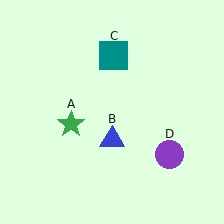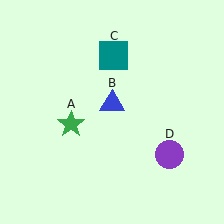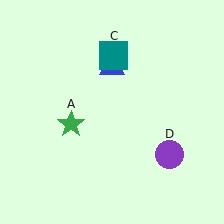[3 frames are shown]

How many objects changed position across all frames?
1 object changed position: blue triangle (object B).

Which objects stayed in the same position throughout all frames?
Green star (object A) and teal square (object C) and purple circle (object D) remained stationary.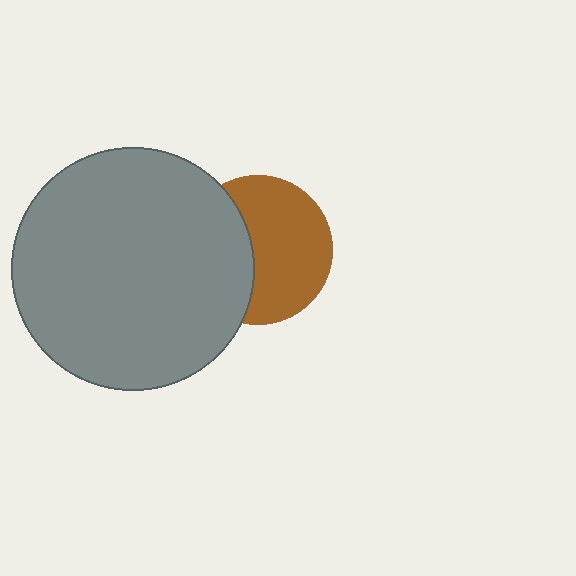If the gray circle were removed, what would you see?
You would see the complete brown circle.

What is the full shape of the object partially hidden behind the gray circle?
The partially hidden object is a brown circle.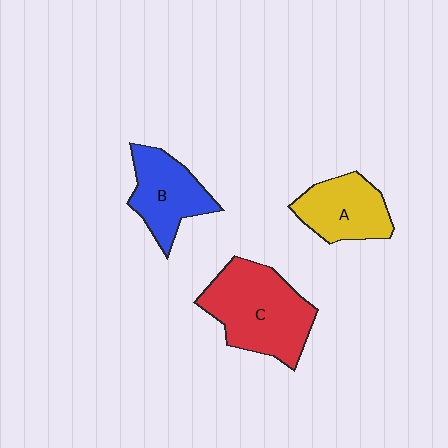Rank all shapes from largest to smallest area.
From largest to smallest: C (red), B (blue), A (yellow).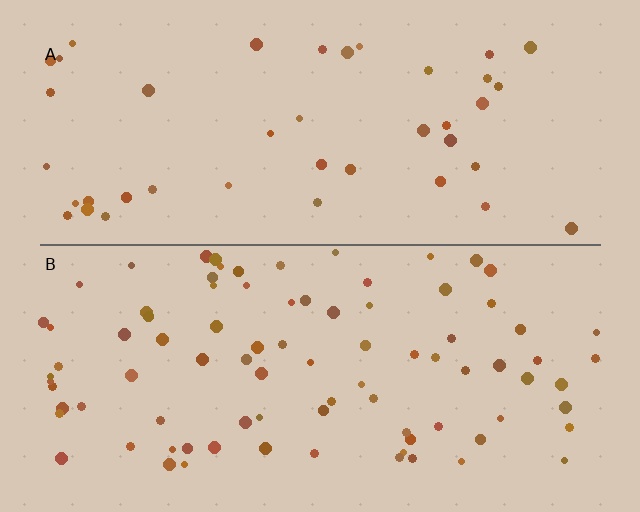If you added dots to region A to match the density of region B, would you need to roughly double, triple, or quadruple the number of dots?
Approximately double.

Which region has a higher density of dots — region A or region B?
B (the bottom).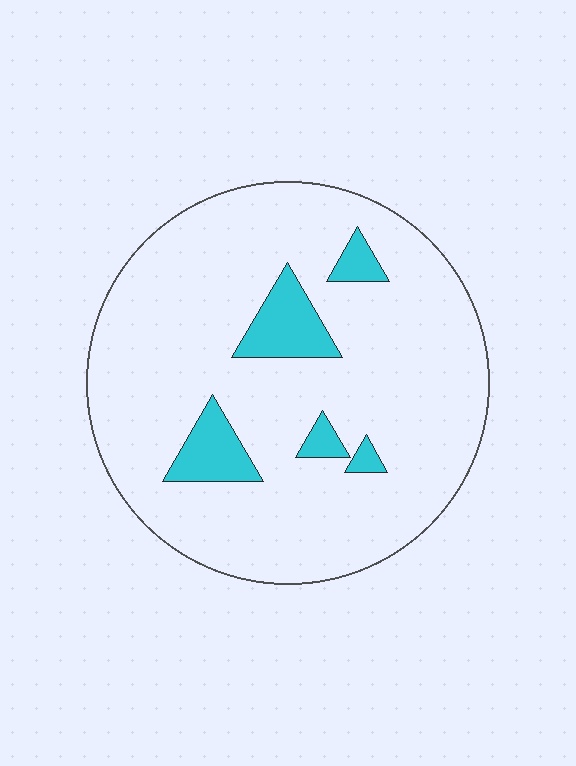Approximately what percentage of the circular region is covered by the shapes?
Approximately 10%.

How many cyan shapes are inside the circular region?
5.